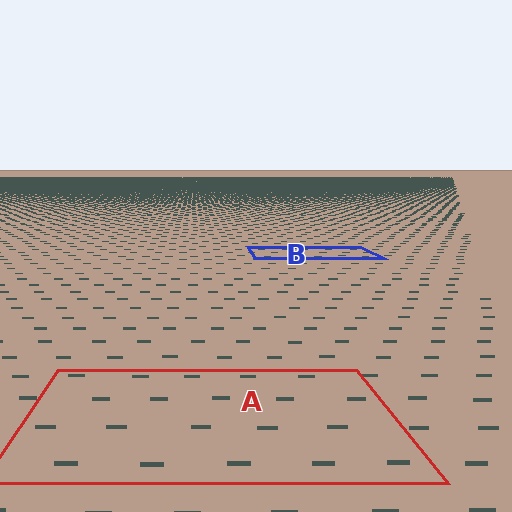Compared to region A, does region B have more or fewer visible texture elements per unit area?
Region B has more texture elements per unit area — they are packed more densely because it is farther away.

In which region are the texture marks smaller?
The texture marks are smaller in region B, because it is farther away.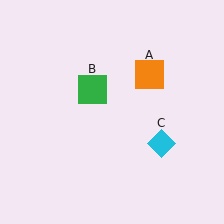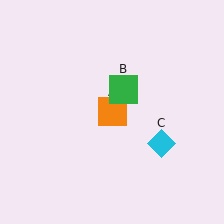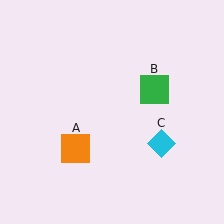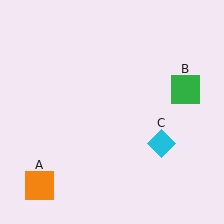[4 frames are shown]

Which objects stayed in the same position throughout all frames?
Cyan diamond (object C) remained stationary.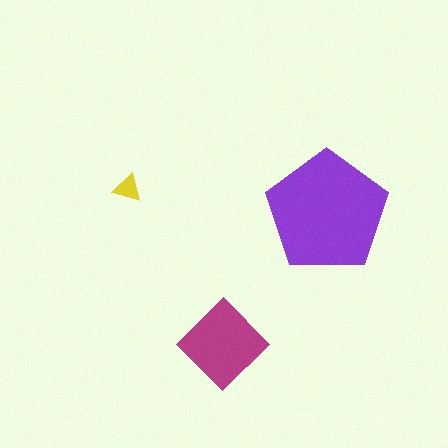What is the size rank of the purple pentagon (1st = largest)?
1st.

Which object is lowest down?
The magenta diamond is bottommost.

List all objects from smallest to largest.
The yellow triangle, the magenta diamond, the purple pentagon.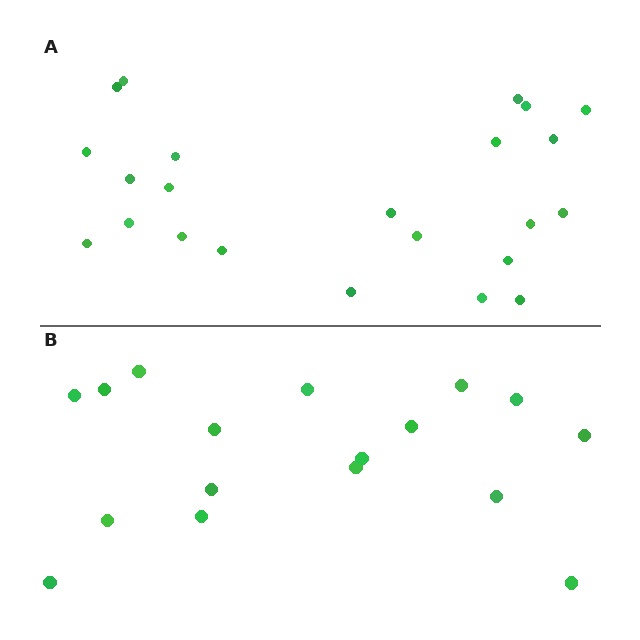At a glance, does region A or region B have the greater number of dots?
Region A (the top region) has more dots.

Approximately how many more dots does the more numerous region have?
Region A has about 6 more dots than region B.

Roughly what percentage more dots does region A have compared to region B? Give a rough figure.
About 35% more.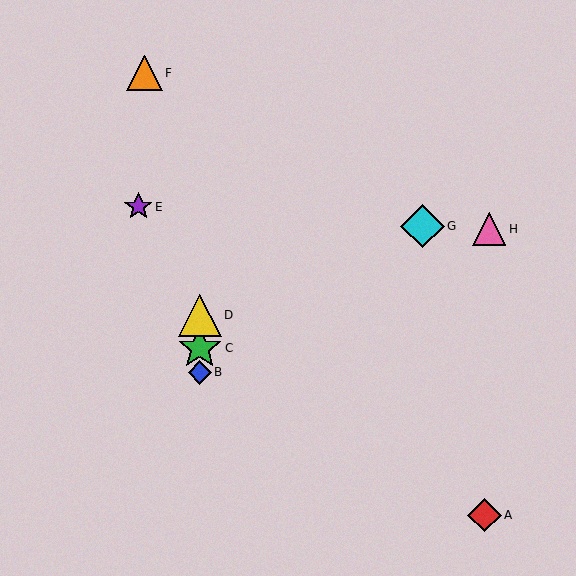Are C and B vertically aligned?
Yes, both are at x≈200.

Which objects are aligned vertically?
Objects B, C, D are aligned vertically.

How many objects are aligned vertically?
3 objects (B, C, D) are aligned vertically.